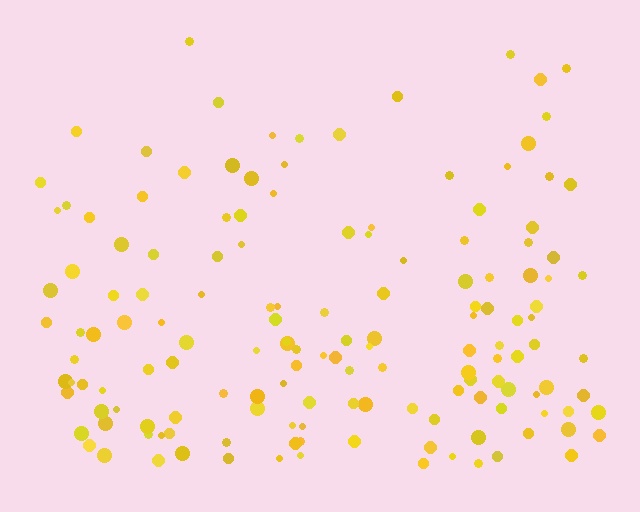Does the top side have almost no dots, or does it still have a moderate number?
Still a moderate number, just noticeably fewer than the bottom.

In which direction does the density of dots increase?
From top to bottom, with the bottom side densest.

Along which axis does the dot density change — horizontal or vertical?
Vertical.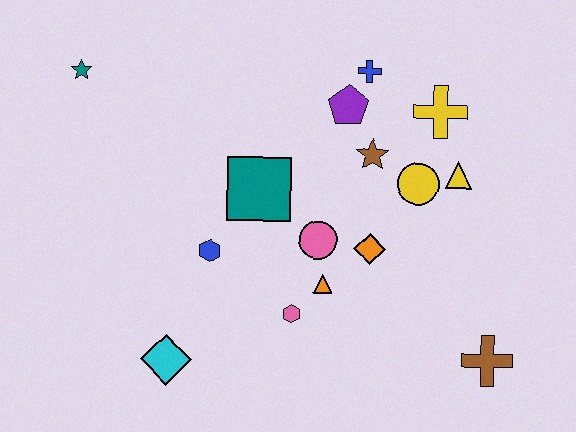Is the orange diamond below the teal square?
Yes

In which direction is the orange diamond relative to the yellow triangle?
The orange diamond is to the left of the yellow triangle.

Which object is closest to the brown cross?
The orange diamond is closest to the brown cross.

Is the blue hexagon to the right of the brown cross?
No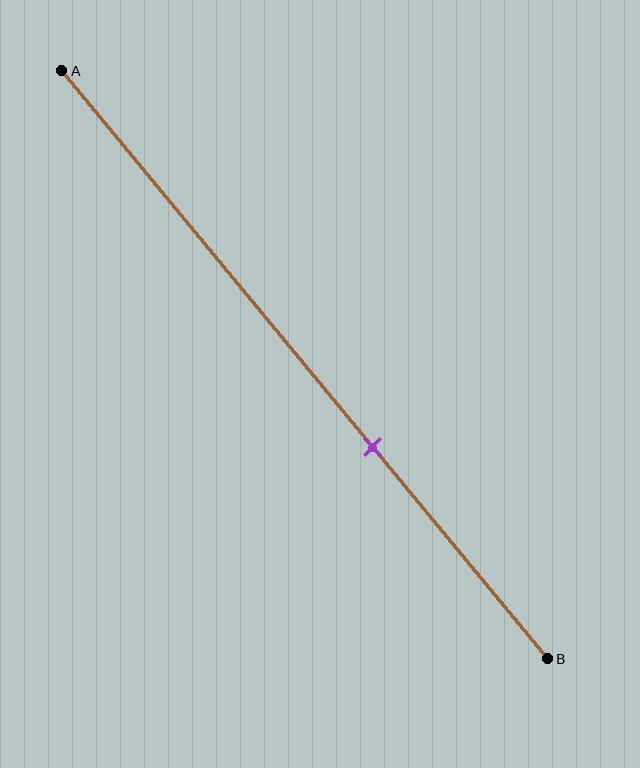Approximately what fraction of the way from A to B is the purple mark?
The purple mark is approximately 65% of the way from A to B.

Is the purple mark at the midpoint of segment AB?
No, the mark is at about 65% from A, not at the 50% midpoint.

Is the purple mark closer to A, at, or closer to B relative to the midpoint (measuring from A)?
The purple mark is closer to point B than the midpoint of segment AB.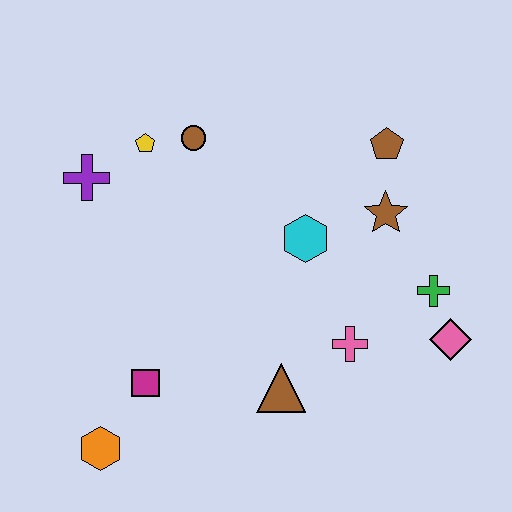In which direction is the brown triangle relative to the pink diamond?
The brown triangle is to the left of the pink diamond.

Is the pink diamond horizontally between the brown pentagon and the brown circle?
No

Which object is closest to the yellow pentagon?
The brown circle is closest to the yellow pentagon.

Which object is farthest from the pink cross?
The purple cross is farthest from the pink cross.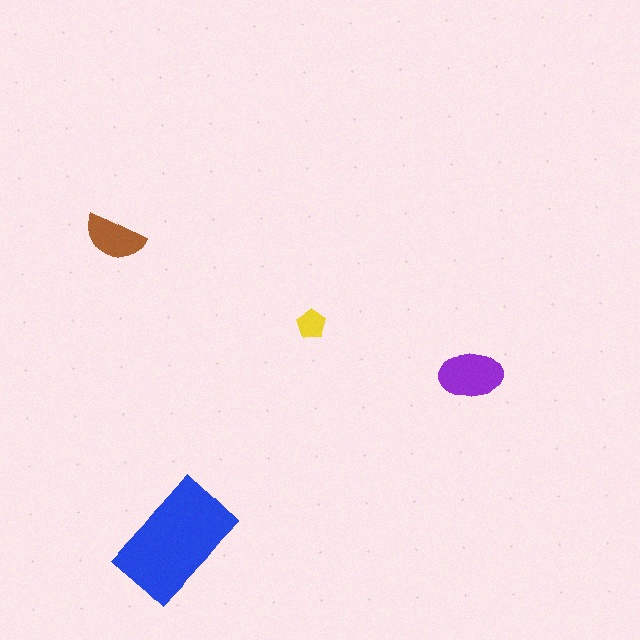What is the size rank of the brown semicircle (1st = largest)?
3rd.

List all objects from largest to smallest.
The blue rectangle, the purple ellipse, the brown semicircle, the yellow pentagon.